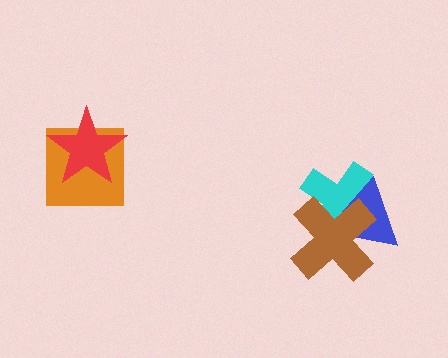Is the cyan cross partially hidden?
Yes, it is partially covered by another shape.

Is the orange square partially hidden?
Yes, it is partially covered by another shape.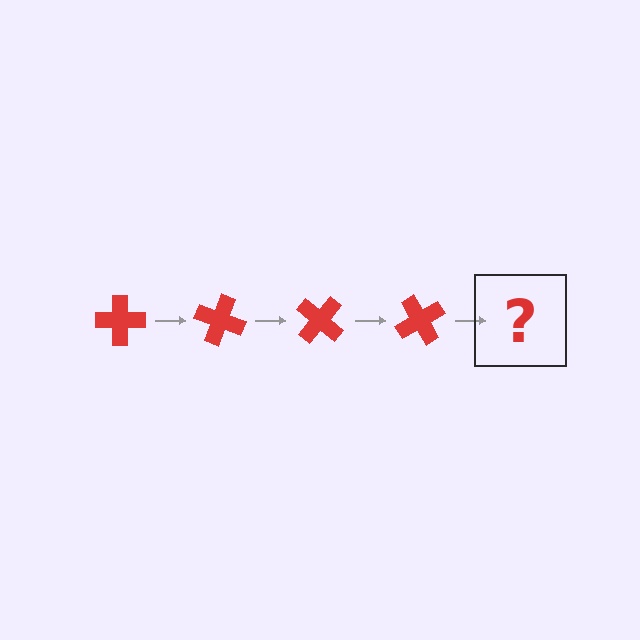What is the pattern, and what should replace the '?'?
The pattern is that the cross rotates 20 degrees each step. The '?' should be a red cross rotated 80 degrees.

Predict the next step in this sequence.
The next step is a red cross rotated 80 degrees.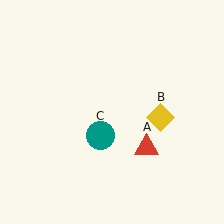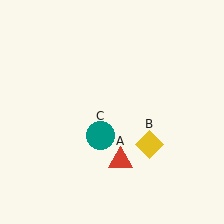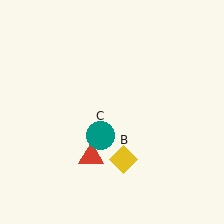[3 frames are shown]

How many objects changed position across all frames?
2 objects changed position: red triangle (object A), yellow diamond (object B).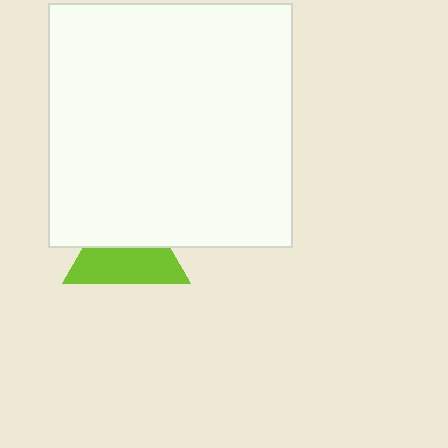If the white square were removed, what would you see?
You would see the complete lime triangle.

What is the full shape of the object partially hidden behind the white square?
The partially hidden object is a lime triangle.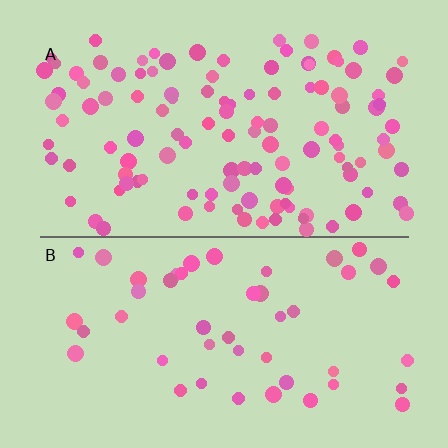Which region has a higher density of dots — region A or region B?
A (the top).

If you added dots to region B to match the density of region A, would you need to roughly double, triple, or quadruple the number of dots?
Approximately double.